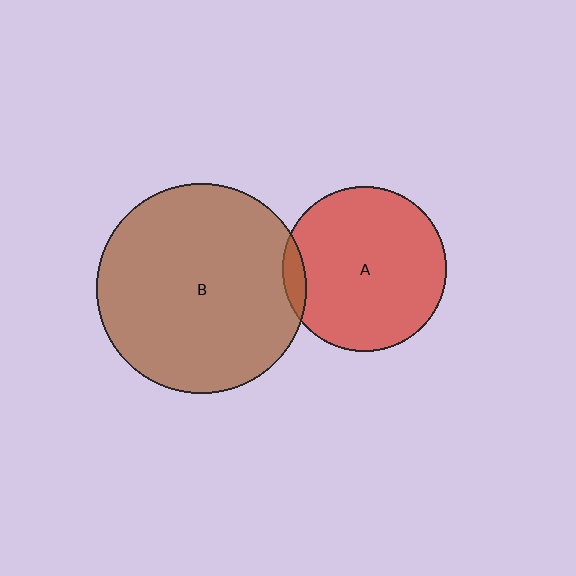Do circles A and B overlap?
Yes.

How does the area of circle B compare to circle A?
Approximately 1.6 times.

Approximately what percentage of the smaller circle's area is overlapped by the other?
Approximately 5%.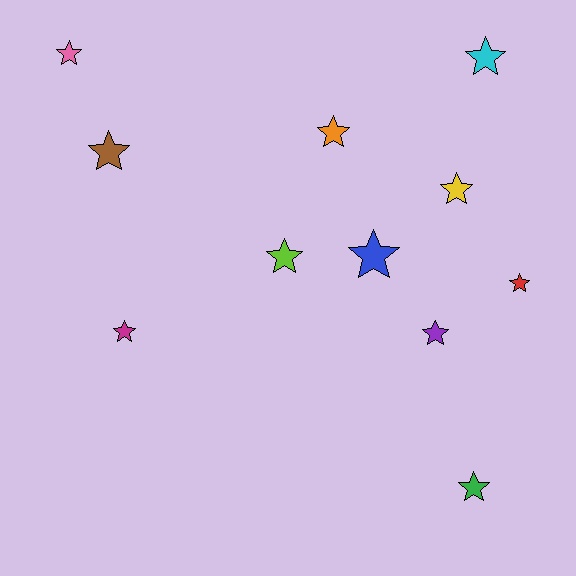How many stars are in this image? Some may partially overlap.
There are 11 stars.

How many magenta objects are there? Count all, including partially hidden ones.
There is 1 magenta object.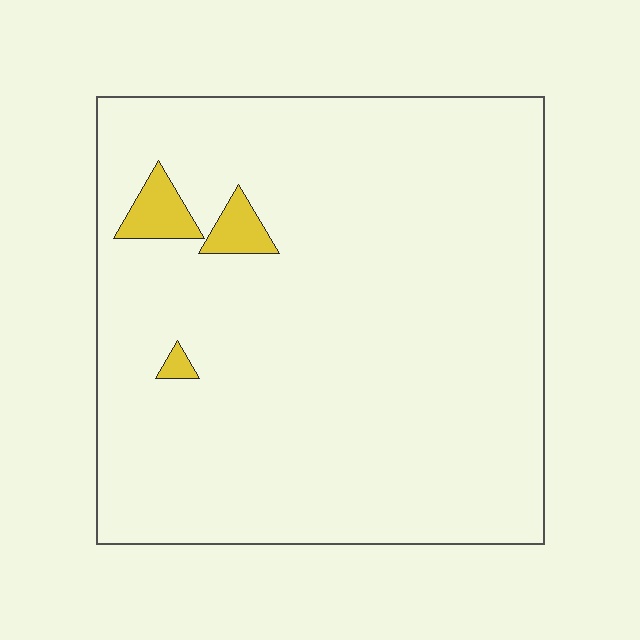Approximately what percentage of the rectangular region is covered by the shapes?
Approximately 5%.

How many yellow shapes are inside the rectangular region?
3.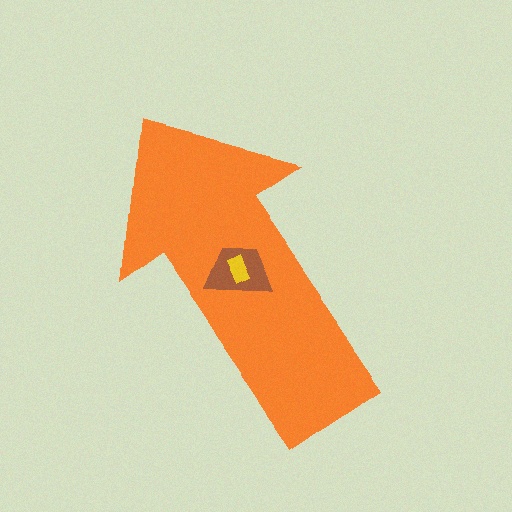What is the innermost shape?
The yellow rectangle.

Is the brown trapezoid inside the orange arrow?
Yes.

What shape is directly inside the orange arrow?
The brown trapezoid.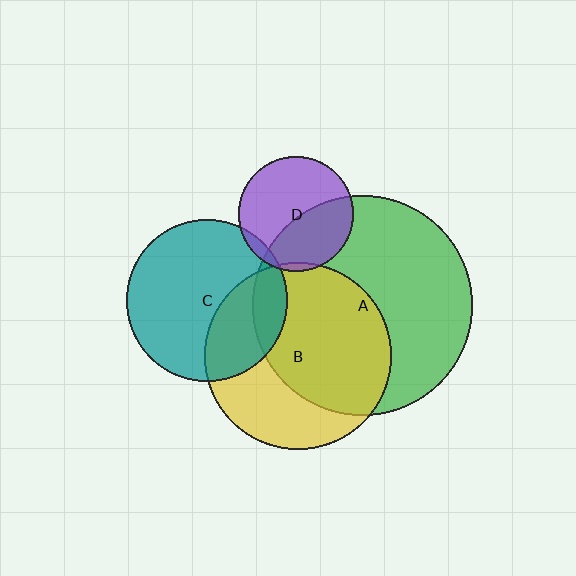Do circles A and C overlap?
Yes.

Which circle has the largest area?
Circle A (green).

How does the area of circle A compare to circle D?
Approximately 3.6 times.